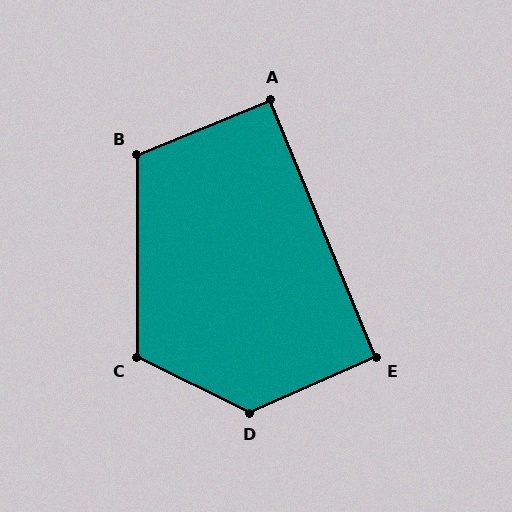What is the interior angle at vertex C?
Approximately 116 degrees (obtuse).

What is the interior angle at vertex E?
Approximately 92 degrees (approximately right).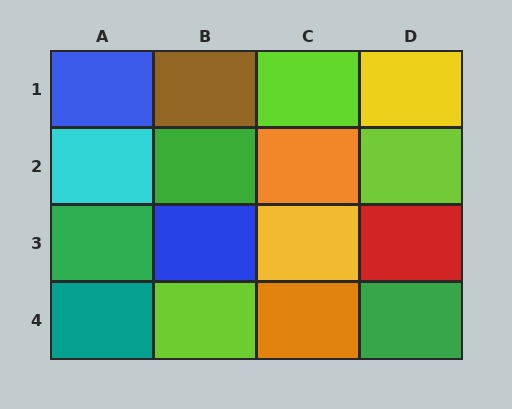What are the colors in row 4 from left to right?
Teal, lime, orange, green.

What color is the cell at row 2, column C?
Orange.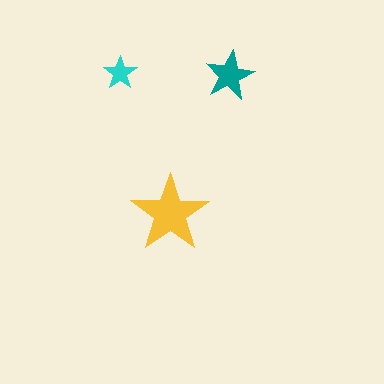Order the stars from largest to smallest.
the yellow one, the teal one, the cyan one.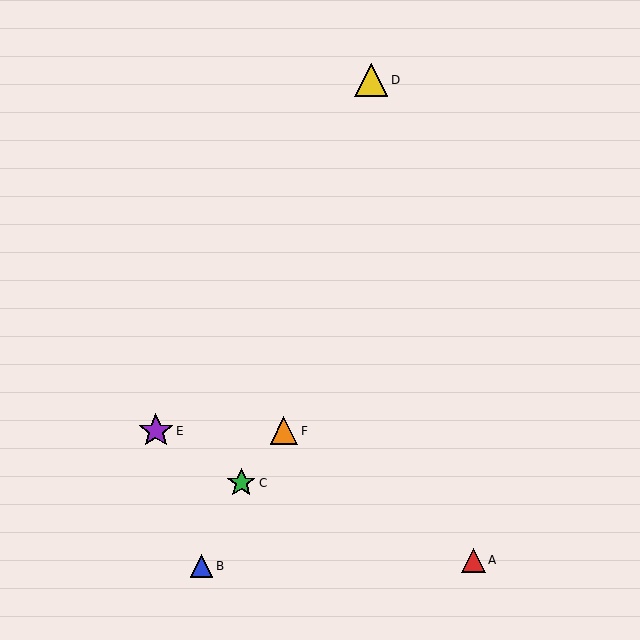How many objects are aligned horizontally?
2 objects (E, F) are aligned horizontally.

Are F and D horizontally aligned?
No, F is at y≈431 and D is at y≈80.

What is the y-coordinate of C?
Object C is at y≈483.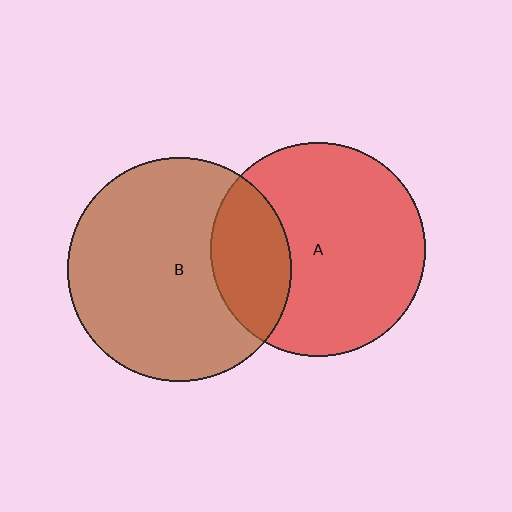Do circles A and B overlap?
Yes.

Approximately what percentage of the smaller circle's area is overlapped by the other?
Approximately 25%.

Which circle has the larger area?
Circle B (brown).